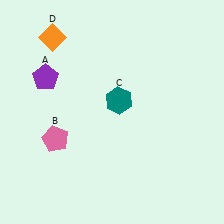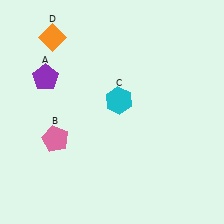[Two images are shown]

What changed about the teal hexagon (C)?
In Image 1, C is teal. In Image 2, it changed to cyan.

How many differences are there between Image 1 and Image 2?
There is 1 difference between the two images.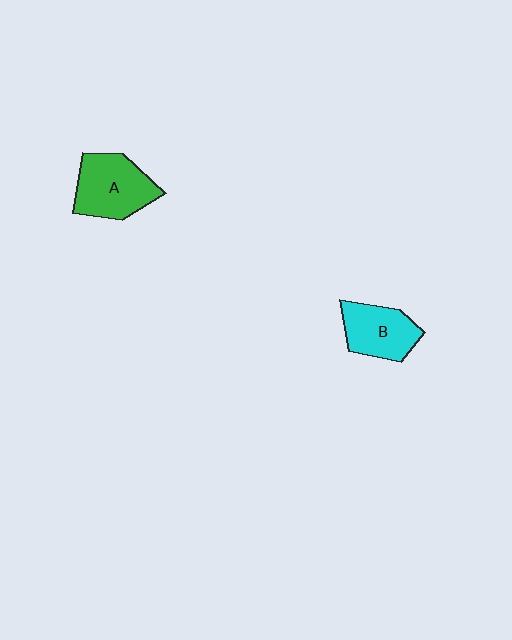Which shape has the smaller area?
Shape B (cyan).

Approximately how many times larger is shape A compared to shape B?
Approximately 1.2 times.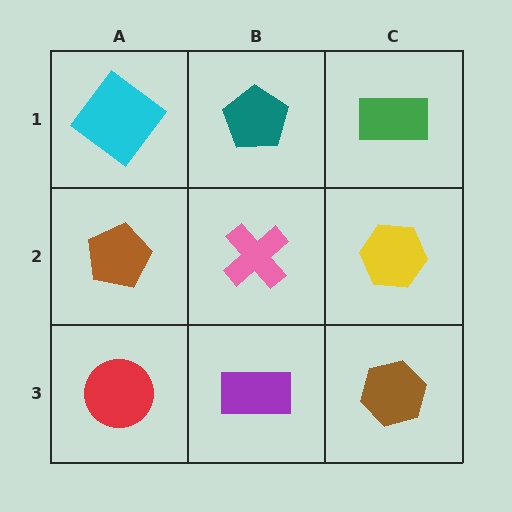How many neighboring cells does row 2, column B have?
4.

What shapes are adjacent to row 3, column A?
A brown pentagon (row 2, column A), a purple rectangle (row 3, column B).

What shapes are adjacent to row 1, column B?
A pink cross (row 2, column B), a cyan diamond (row 1, column A), a green rectangle (row 1, column C).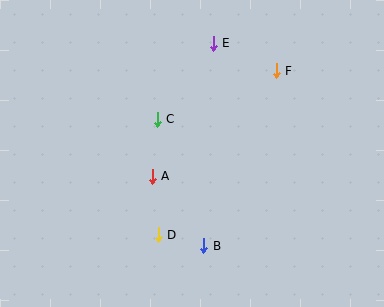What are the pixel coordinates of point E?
Point E is at (213, 43).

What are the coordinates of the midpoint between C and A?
The midpoint between C and A is at (155, 148).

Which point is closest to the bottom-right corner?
Point B is closest to the bottom-right corner.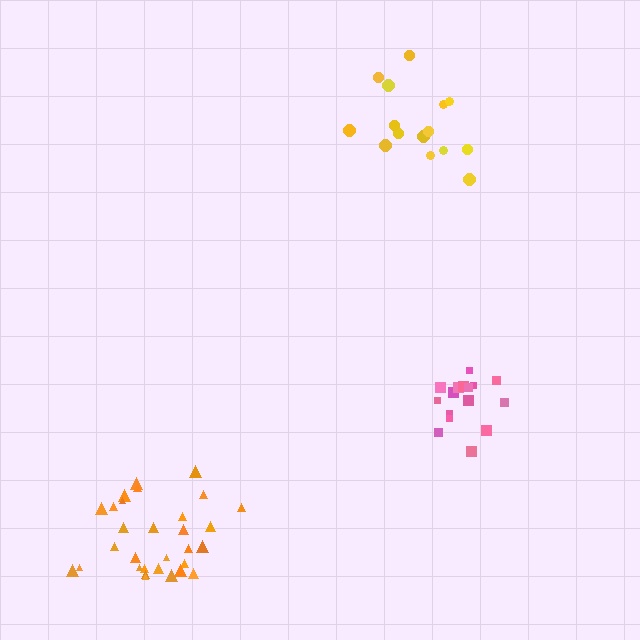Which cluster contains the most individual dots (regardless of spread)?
Orange (30).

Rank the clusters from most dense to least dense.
pink, orange, yellow.